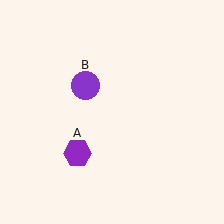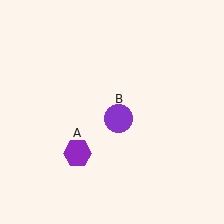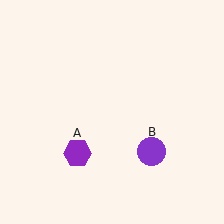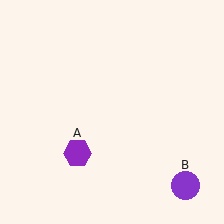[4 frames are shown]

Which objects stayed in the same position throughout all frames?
Purple hexagon (object A) remained stationary.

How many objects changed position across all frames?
1 object changed position: purple circle (object B).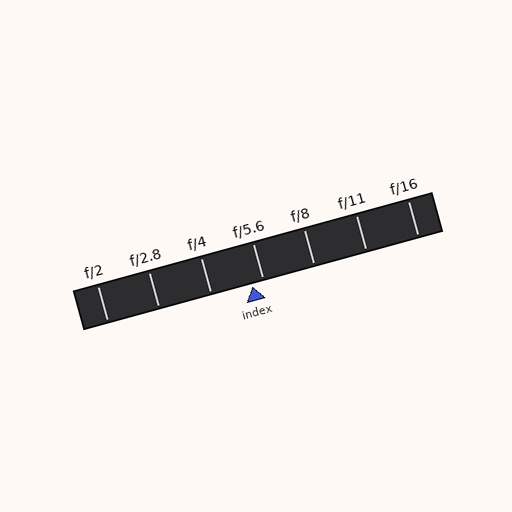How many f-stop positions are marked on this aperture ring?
There are 7 f-stop positions marked.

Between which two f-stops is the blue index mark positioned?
The index mark is between f/4 and f/5.6.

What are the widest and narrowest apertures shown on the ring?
The widest aperture shown is f/2 and the narrowest is f/16.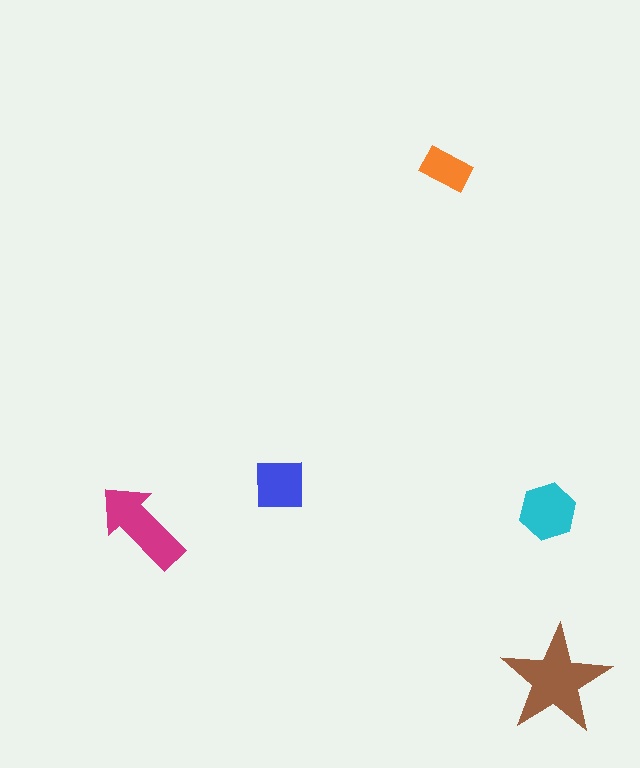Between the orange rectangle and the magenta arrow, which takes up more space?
The magenta arrow.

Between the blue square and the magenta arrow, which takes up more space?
The magenta arrow.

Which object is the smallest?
The orange rectangle.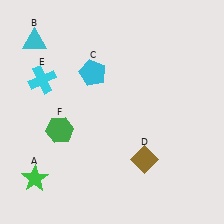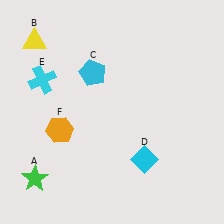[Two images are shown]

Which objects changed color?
B changed from cyan to yellow. D changed from brown to cyan. F changed from green to orange.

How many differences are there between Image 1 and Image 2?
There are 3 differences between the two images.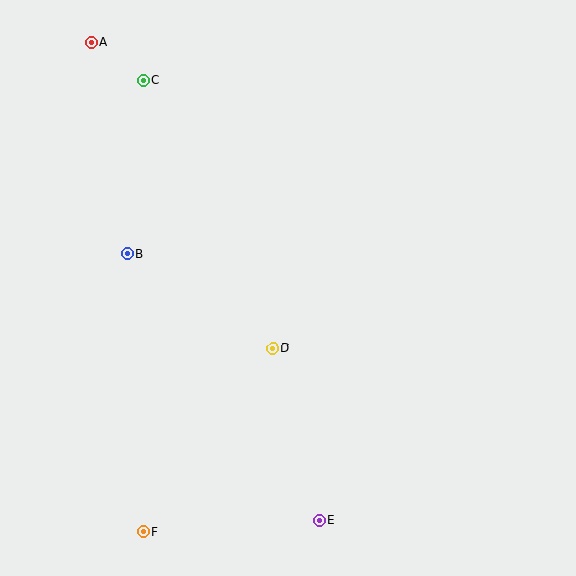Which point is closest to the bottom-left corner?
Point F is closest to the bottom-left corner.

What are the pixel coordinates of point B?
Point B is at (127, 253).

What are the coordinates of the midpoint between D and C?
The midpoint between D and C is at (208, 214).